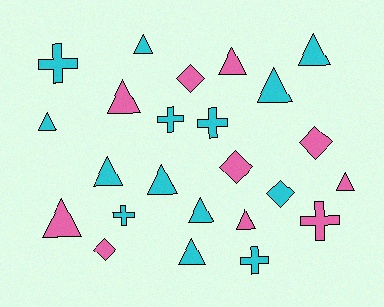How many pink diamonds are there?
There are 4 pink diamonds.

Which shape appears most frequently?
Triangle, with 13 objects.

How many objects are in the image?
There are 24 objects.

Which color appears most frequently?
Cyan, with 14 objects.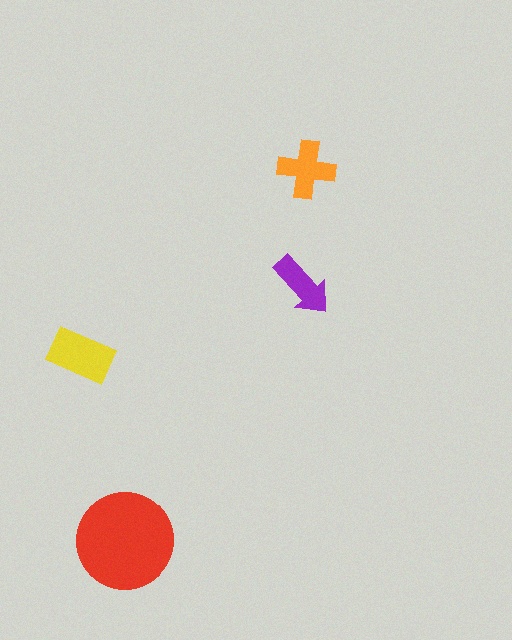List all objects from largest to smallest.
The red circle, the yellow rectangle, the orange cross, the purple arrow.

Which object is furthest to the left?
The yellow rectangle is leftmost.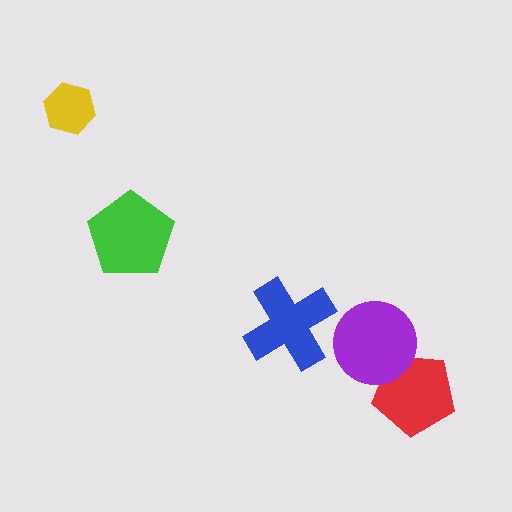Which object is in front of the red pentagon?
The purple circle is in front of the red pentagon.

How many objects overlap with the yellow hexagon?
0 objects overlap with the yellow hexagon.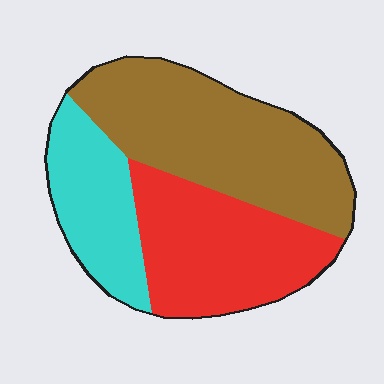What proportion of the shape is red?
Red covers 34% of the shape.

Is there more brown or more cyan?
Brown.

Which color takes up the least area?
Cyan, at roughly 20%.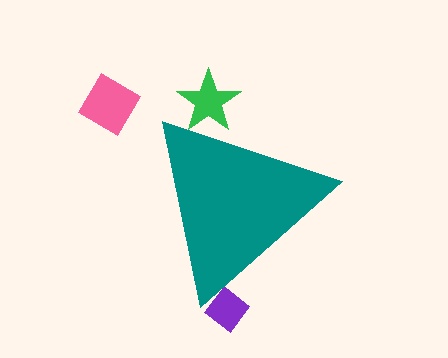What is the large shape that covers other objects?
A teal triangle.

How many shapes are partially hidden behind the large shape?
2 shapes are partially hidden.